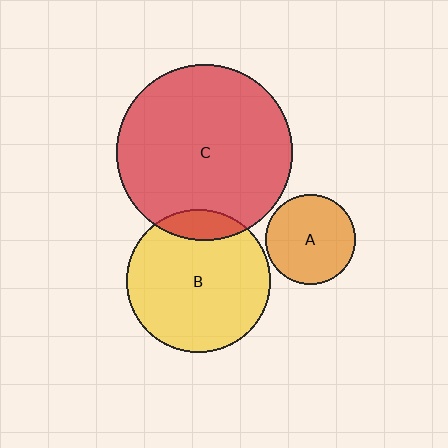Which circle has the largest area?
Circle C (red).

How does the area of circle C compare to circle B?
Approximately 1.5 times.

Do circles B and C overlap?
Yes.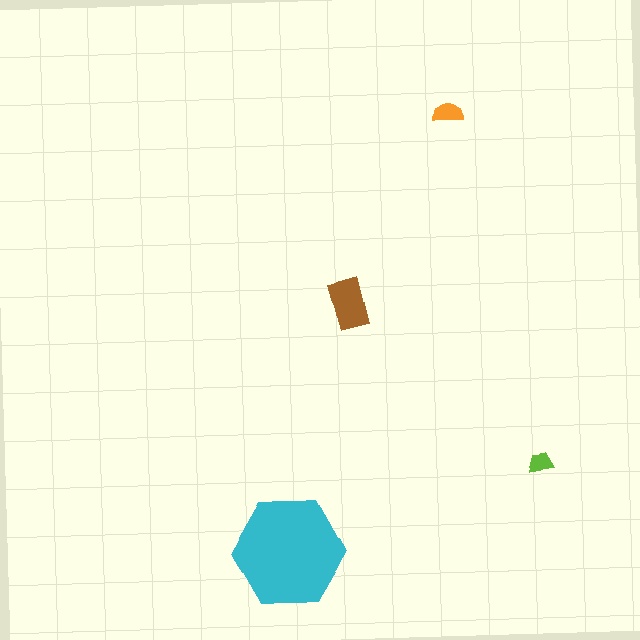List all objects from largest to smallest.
The cyan hexagon, the brown rectangle, the orange semicircle, the lime trapezoid.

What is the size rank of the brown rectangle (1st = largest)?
2nd.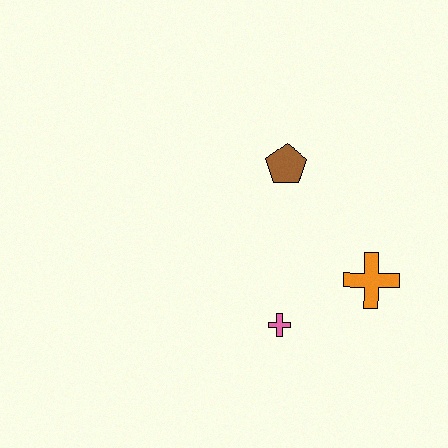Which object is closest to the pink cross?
The orange cross is closest to the pink cross.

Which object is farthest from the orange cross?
The brown pentagon is farthest from the orange cross.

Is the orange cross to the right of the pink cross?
Yes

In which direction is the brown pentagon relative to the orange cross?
The brown pentagon is above the orange cross.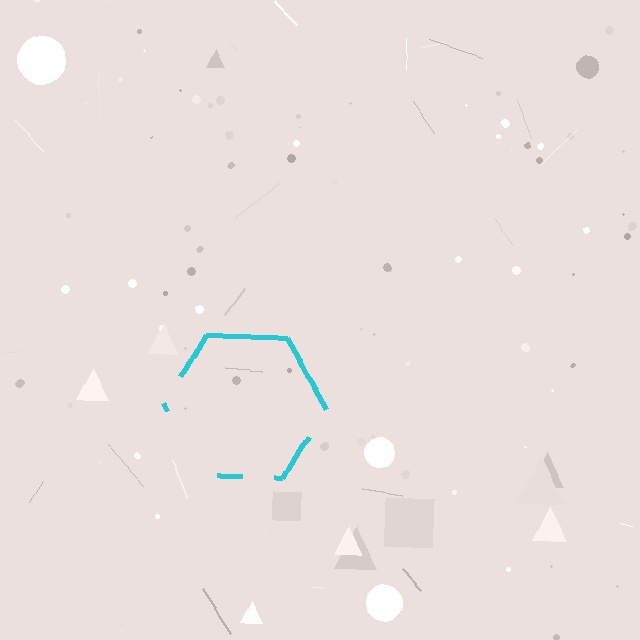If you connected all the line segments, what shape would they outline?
They would outline a hexagon.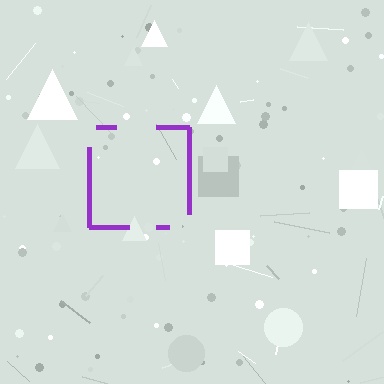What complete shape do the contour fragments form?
The contour fragments form a square.